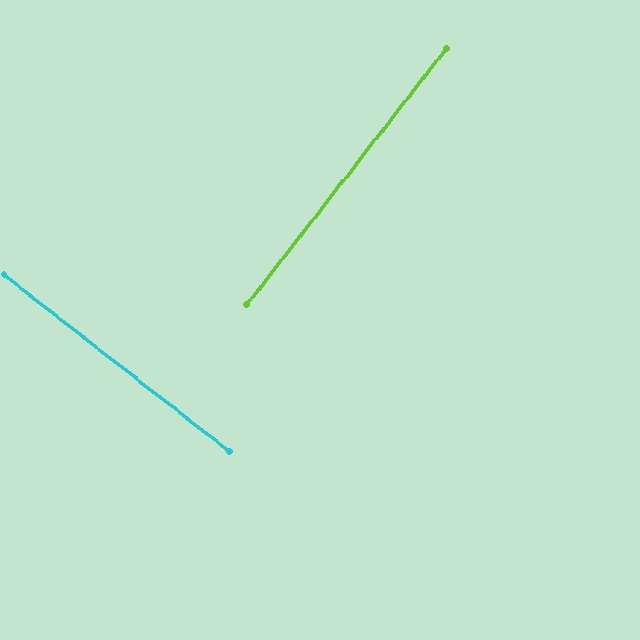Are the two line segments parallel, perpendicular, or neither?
Perpendicular — they meet at approximately 90°.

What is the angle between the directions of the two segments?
Approximately 90 degrees.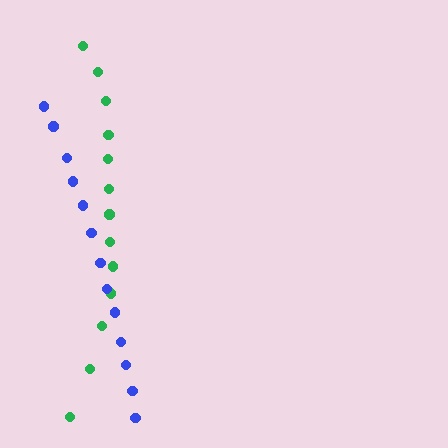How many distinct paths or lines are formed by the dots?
There are 2 distinct paths.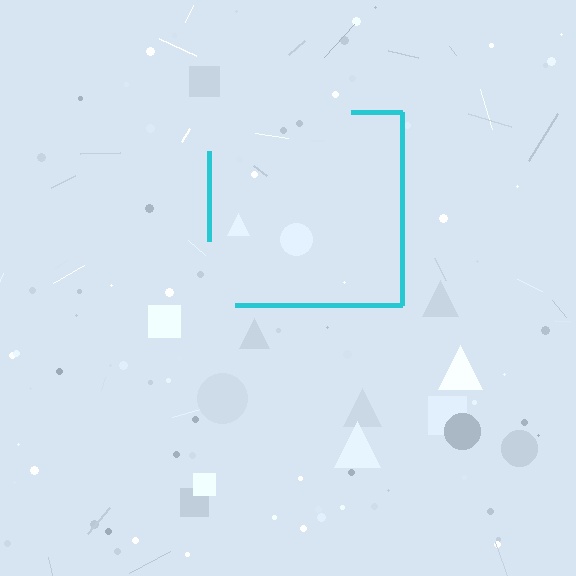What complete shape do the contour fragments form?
The contour fragments form a square.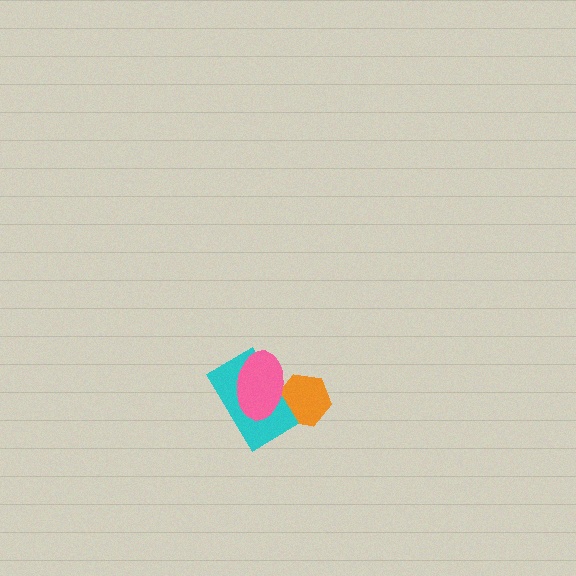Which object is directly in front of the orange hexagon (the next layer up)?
The cyan rectangle is directly in front of the orange hexagon.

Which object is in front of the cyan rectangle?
The pink ellipse is in front of the cyan rectangle.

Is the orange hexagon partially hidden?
Yes, it is partially covered by another shape.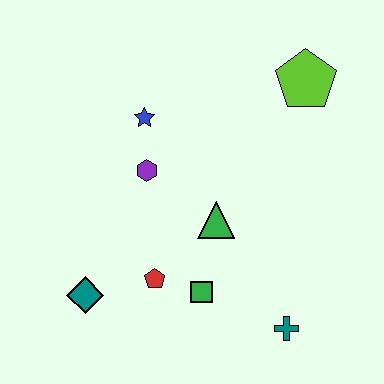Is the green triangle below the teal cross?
No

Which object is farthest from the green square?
The lime pentagon is farthest from the green square.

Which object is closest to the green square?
The red pentagon is closest to the green square.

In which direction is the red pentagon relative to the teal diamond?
The red pentagon is to the right of the teal diamond.